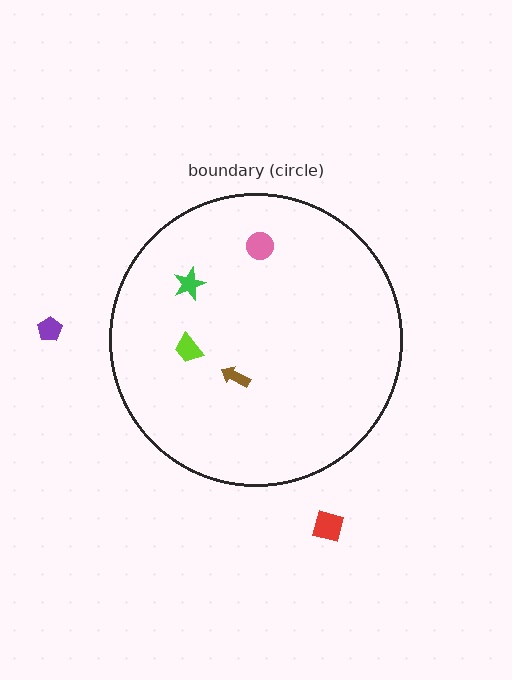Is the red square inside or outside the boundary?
Outside.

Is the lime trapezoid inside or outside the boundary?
Inside.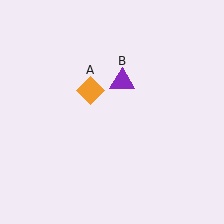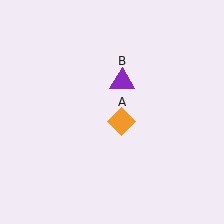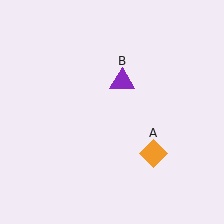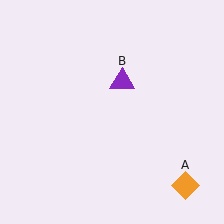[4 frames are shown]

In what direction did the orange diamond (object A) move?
The orange diamond (object A) moved down and to the right.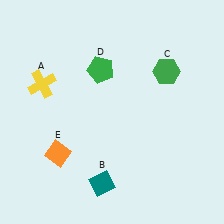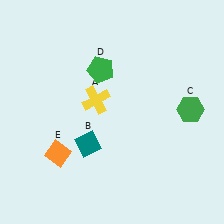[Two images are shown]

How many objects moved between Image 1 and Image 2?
3 objects moved between the two images.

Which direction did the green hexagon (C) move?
The green hexagon (C) moved down.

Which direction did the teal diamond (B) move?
The teal diamond (B) moved up.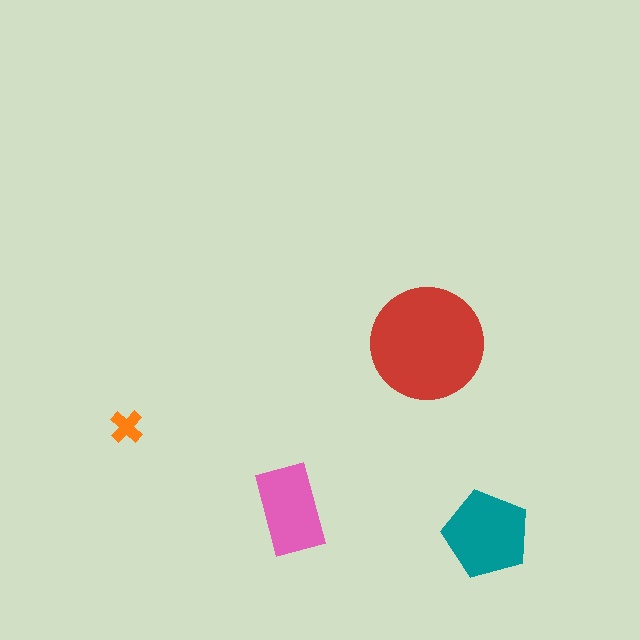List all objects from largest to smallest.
The red circle, the teal pentagon, the pink rectangle, the orange cross.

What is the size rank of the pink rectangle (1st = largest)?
3rd.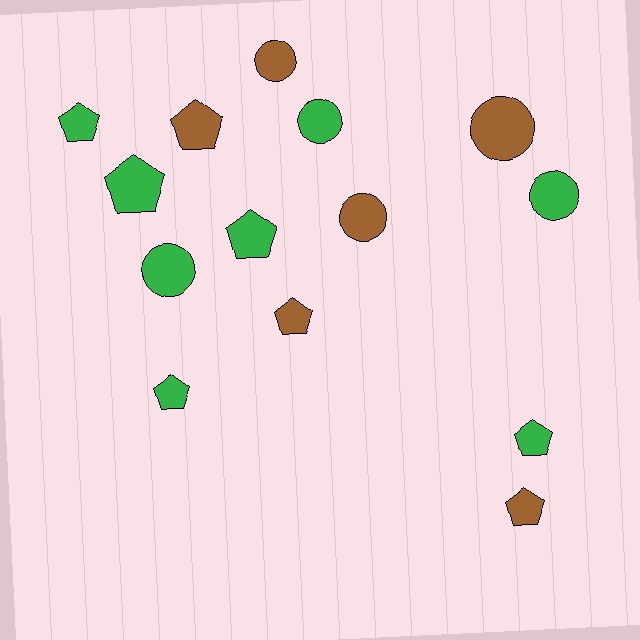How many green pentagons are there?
There are 5 green pentagons.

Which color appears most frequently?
Green, with 8 objects.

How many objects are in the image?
There are 14 objects.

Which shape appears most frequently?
Pentagon, with 8 objects.